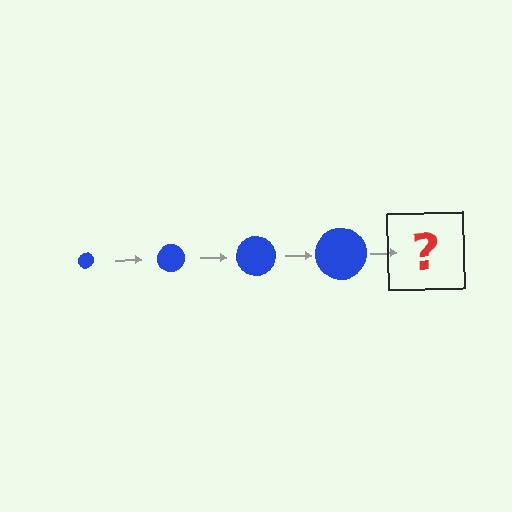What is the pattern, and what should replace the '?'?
The pattern is that the circle gets progressively larger each step. The '?' should be a blue circle, larger than the previous one.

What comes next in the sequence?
The next element should be a blue circle, larger than the previous one.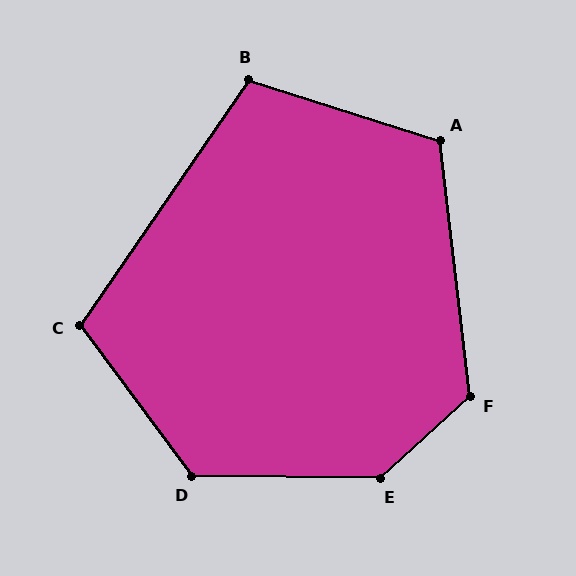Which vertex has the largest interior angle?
E, at approximately 137 degrees.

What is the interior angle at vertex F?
Approximately 126 degrees (obtuse).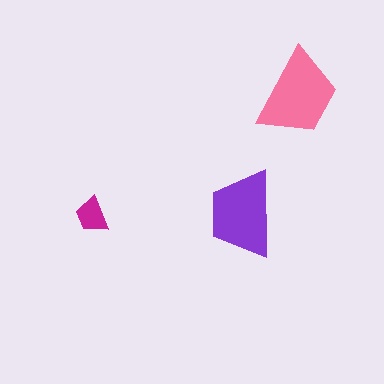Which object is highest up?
The pink trapezoid is topmost.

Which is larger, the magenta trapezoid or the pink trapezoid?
The pink one.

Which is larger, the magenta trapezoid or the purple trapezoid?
The purple one.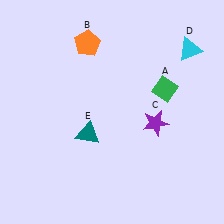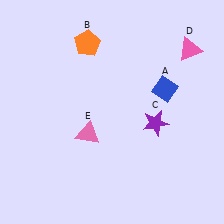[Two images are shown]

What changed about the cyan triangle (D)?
In Image 1, D is cyan. In Image 2, it changed to pink.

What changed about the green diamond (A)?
In Image 1, A is green. In Image 2, it changed to blue.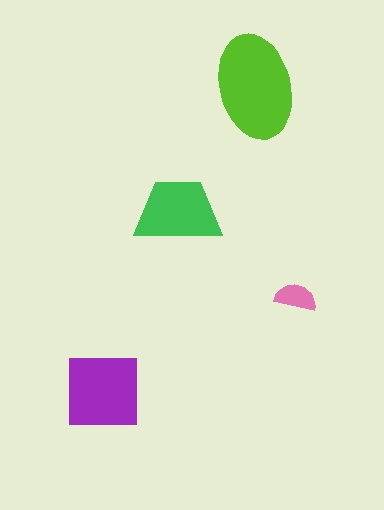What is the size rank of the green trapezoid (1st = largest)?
3rd.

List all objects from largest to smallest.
The lime ellipse, the purple square, the green trapezoid, the pink semicircle.